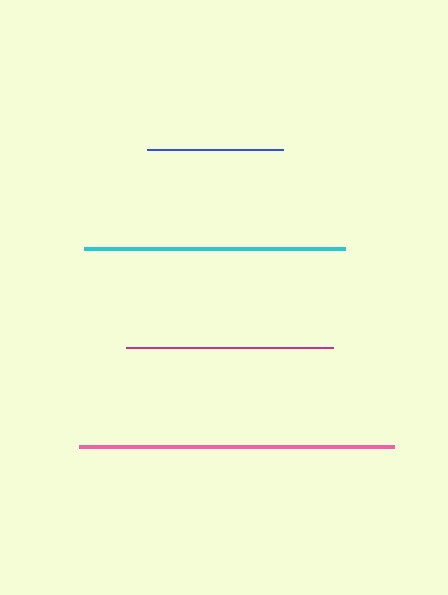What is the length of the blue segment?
The blue segment is approximately 136 pixels long.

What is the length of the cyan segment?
The cyan segment is approximately 260 pixels long.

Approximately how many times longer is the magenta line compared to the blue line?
The magenta line is approximately 1.5 times the length of the blue line.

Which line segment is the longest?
The pink line is the longest at approximately 316 pixels.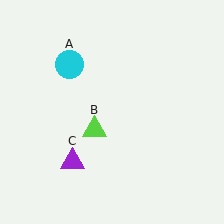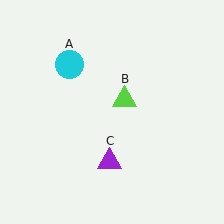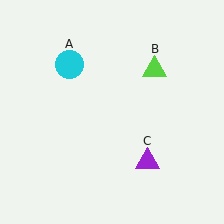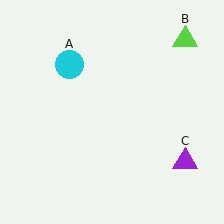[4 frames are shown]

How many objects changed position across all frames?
2 objects changed position: lime triangle (object B), purple triangle (object C).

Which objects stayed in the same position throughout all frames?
Cyan circle (object A) remained stationary.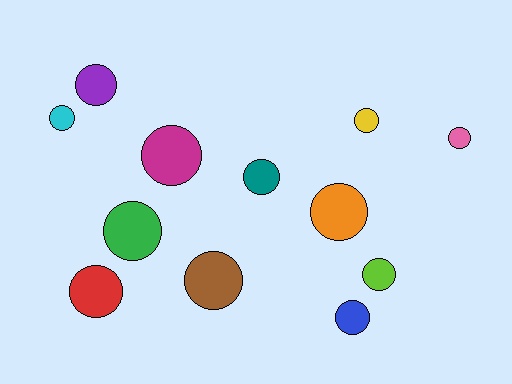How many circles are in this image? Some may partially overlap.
There are 12 circles.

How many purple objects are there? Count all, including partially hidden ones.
There is 1 purple object.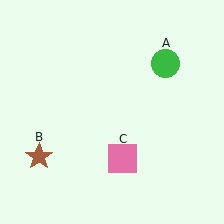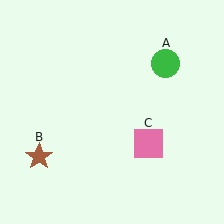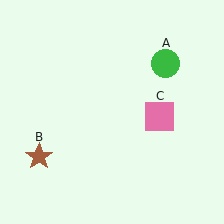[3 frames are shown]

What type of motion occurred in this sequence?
The pink square (object C) rotated counterclockwise around the center of the scene.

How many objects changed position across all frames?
1 object changed position: pink square (object C).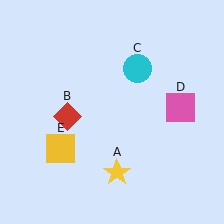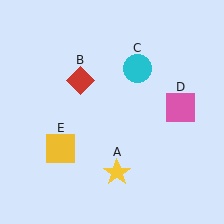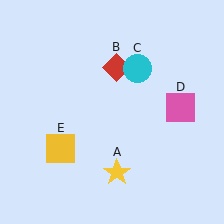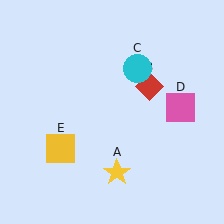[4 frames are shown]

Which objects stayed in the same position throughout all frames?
Yellow star (object A) and cyan circle (object C) and pink square (object D) and yellow square (object E) remained stationary.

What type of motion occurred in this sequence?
The red diamond (object B) rotated clockwise around the center of the scene.